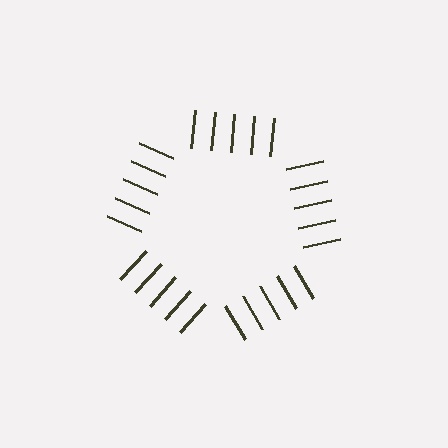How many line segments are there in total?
25 — 5 along each of the 5 edges.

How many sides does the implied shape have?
5 sides — the line-ends trace a pentagon.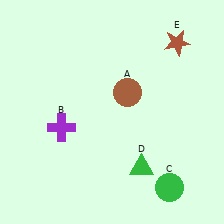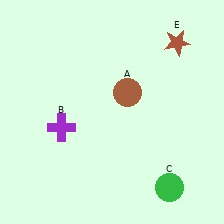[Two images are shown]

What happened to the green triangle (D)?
The green triangle (D) was removed in Image 2. It was in the bottom-right area of Image 1.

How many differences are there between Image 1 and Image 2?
There is 1 difference between the two images.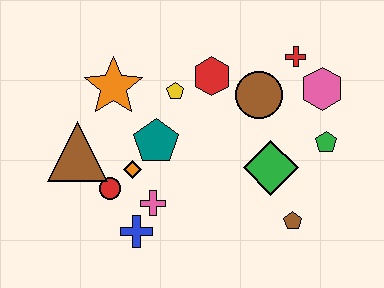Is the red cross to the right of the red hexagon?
Yes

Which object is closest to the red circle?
The orange diamond is closest to the red circle.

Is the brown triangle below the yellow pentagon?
Yes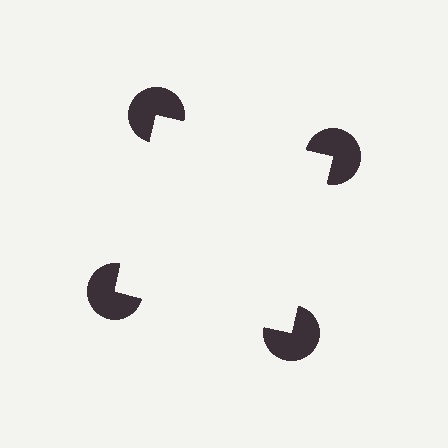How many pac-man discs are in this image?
There are 4 — one at each vertex of the illusory square.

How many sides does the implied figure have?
4 sides.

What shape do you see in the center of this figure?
An illusory square — its edges are inferred from the aligned wedge cuts in the pac-man discs, not physically drawn.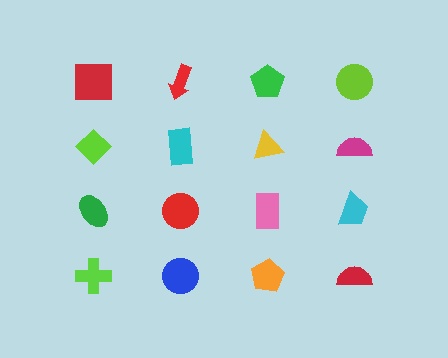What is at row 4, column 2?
A blue circle.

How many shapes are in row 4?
4 shapes.